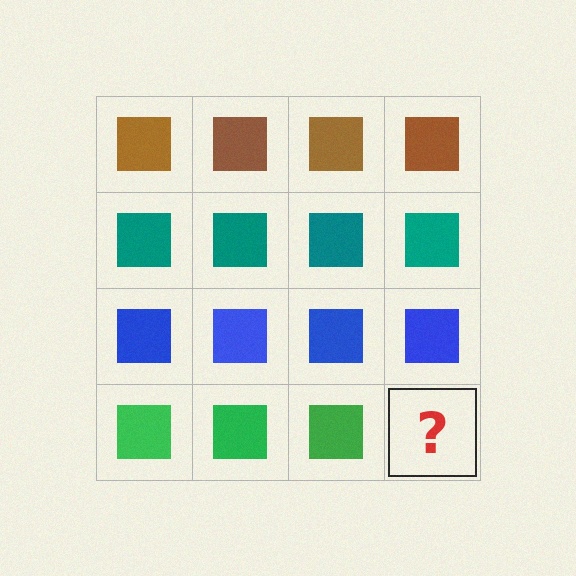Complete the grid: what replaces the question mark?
The question mark should be replaced with a green square.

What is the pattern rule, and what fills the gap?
The rule is that each row has a consistent color. The gap should be filled with a green square.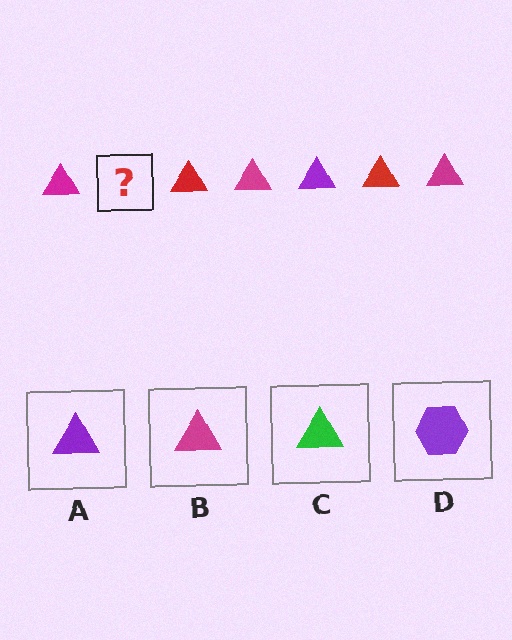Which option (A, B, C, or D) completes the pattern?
A.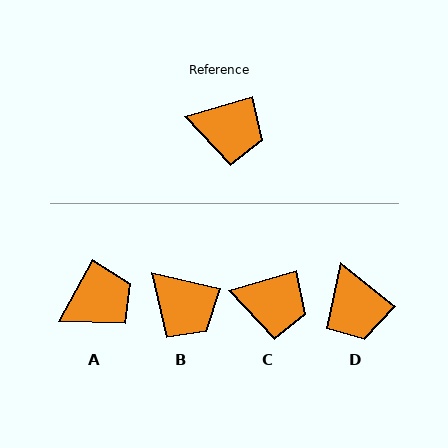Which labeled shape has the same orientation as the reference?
C.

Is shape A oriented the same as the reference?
No, it is off by about 45 degrees.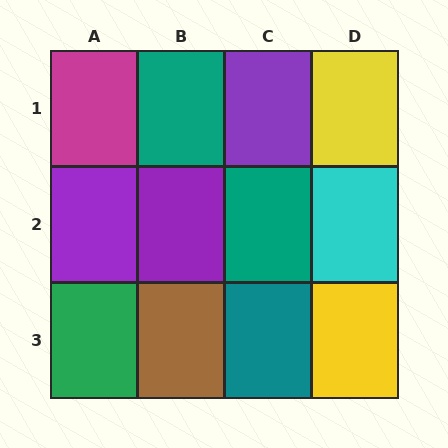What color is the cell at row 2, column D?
Cyan.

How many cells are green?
1 cell is green.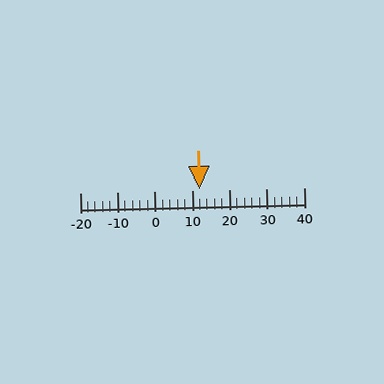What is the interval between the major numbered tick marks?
The major tick marks are spaced 10 units apart.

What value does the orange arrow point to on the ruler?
The orange arrow points to approximately 12.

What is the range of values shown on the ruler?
The ruler shows values from -20 to 40.